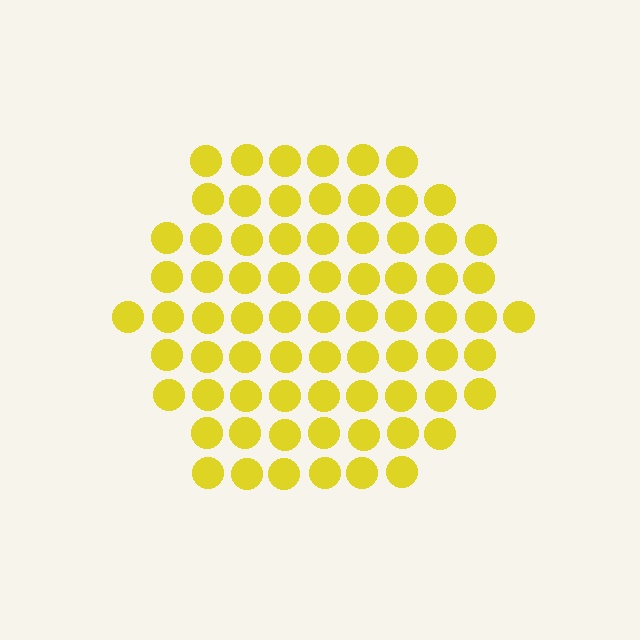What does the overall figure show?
The overall figure shows a hexagon.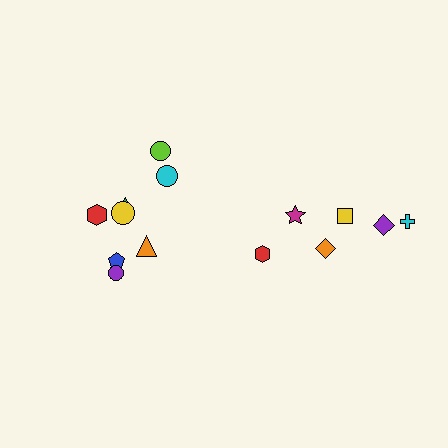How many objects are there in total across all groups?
There are 14 objects.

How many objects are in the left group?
There are 8 objects.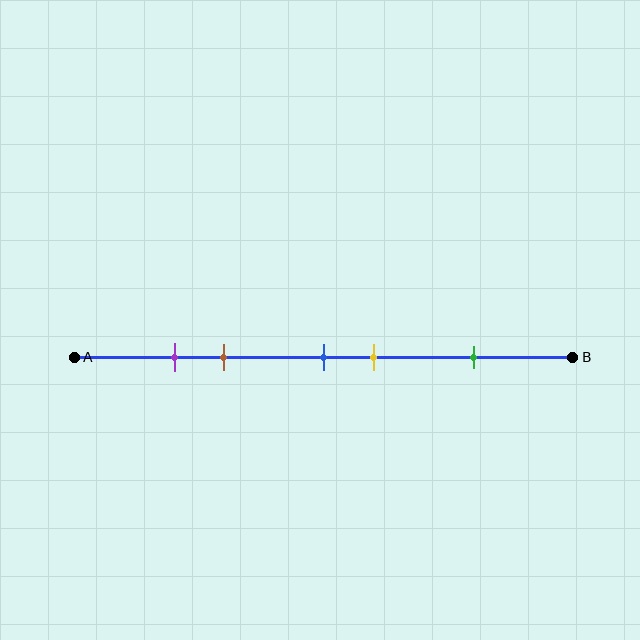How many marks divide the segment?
There are 5 marks dividing the segment.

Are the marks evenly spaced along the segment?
No, the marks are not evenly spaced.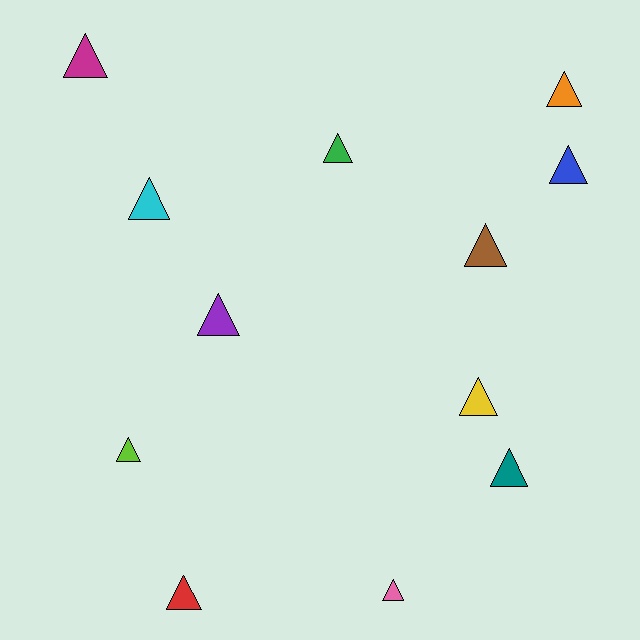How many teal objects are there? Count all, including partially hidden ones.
There is 1 teal object.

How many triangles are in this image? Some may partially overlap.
There are 12 triangles.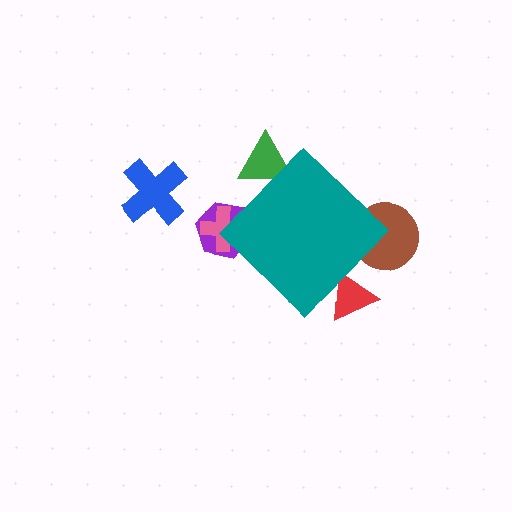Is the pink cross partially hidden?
Yes, the pink cross is partially hidden behind the teal diamond.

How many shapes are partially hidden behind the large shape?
5 shapes are partially hidden.